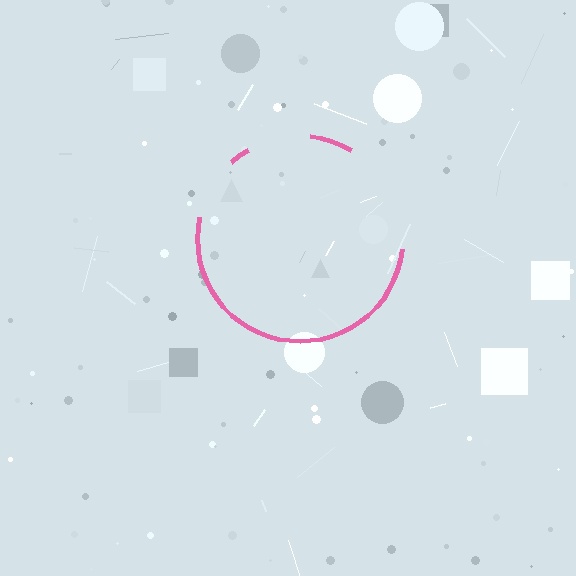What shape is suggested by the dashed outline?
The dashed outline suggests a circle.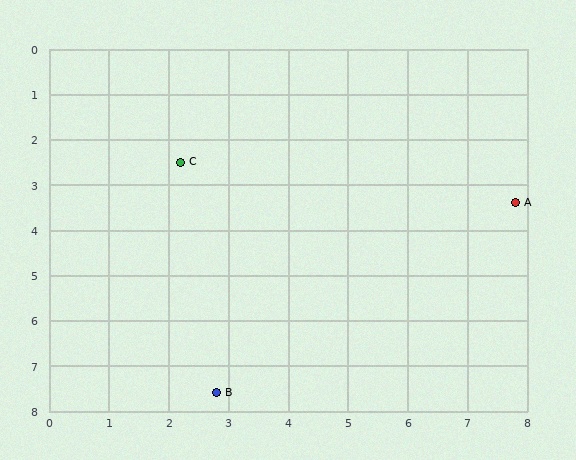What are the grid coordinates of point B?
Point B is at approximately (2.8, 7.6).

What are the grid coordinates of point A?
Point A is at approximately (7.8, 3.4).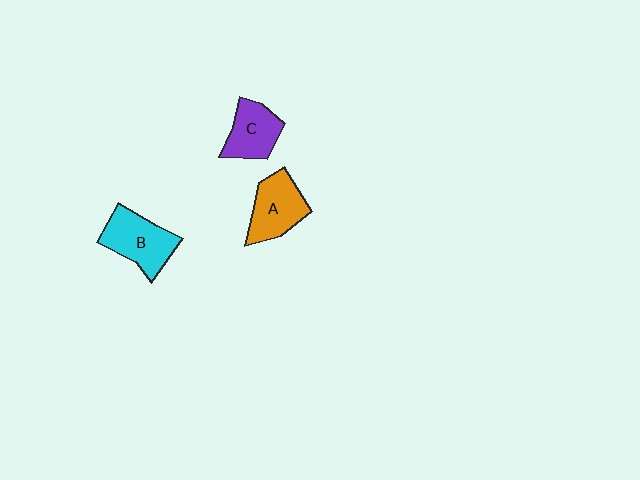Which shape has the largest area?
Shape B (cyan).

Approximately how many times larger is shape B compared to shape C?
Approximately 1.2 times.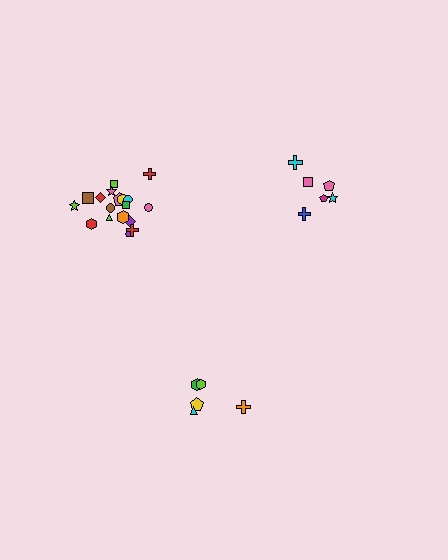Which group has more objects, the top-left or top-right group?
The top-left group.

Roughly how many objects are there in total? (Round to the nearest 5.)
Roughly 30 objects in total.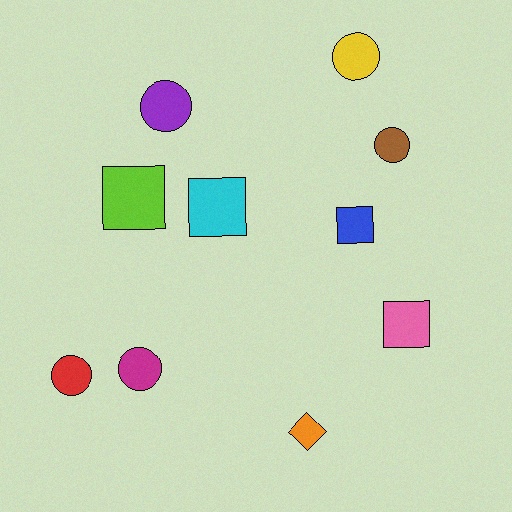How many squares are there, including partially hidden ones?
There are 4 squares.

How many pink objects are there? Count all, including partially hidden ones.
There is 1 pink object.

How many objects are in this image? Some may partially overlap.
There are 10 objects.